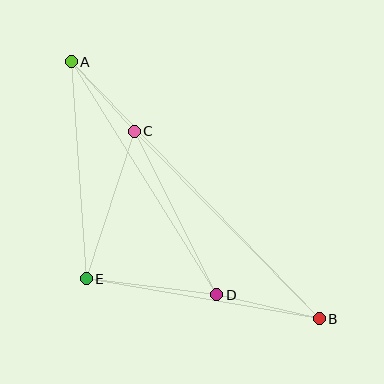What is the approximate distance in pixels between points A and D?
The distance between A and D is approximately 275 pixels.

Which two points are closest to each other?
Points A and C are closest to each other.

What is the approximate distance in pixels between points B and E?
The distance between B and E is approximately 236 pixels.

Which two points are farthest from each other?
Points A and B are farthest from each other.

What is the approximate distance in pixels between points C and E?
The distance between C and E is approximately 155 pixels.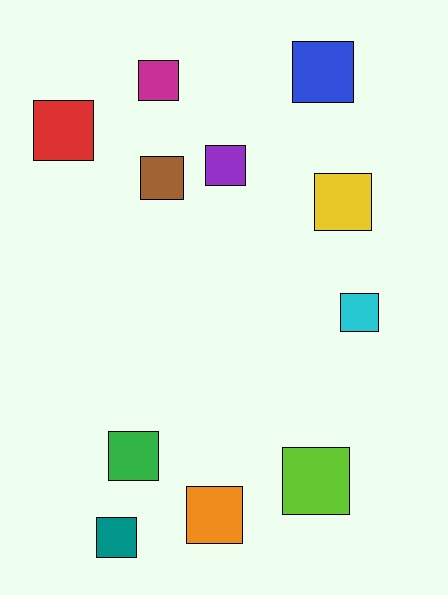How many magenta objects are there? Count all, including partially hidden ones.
There is 1 magenta object.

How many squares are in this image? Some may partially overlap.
There are 11 squares.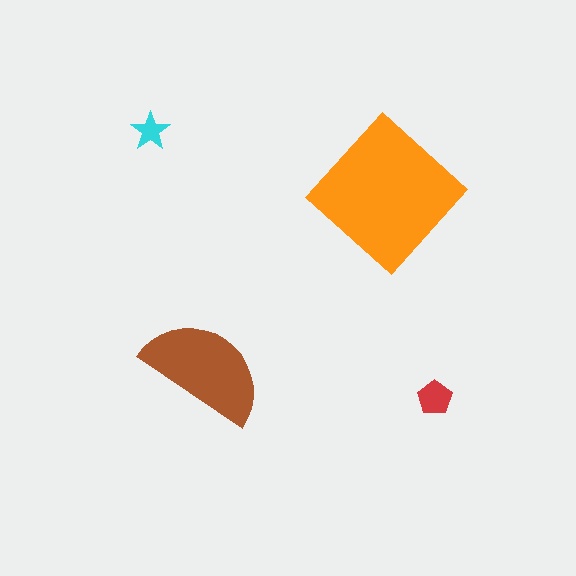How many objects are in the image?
There are 4 objects in the image.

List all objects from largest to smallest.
The orange diamond, the brown semicircle, the red pentagon, the cyan star.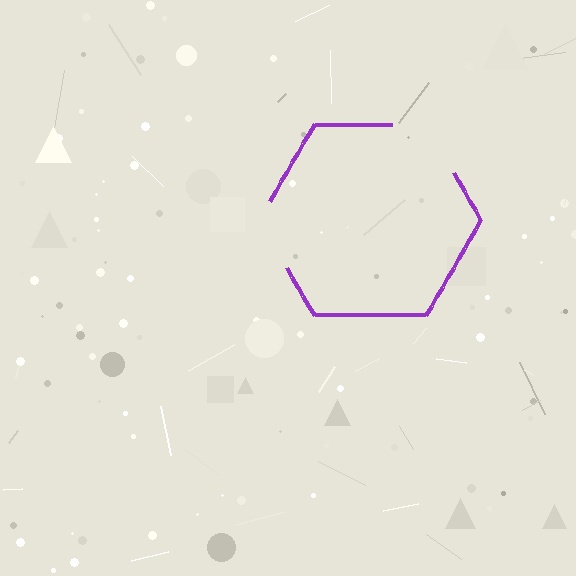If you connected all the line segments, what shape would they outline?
They would outline a hexagon.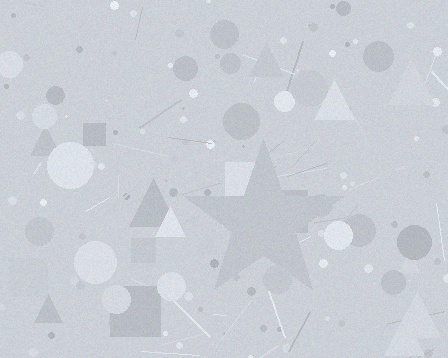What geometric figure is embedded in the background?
A star is embedded in the background.